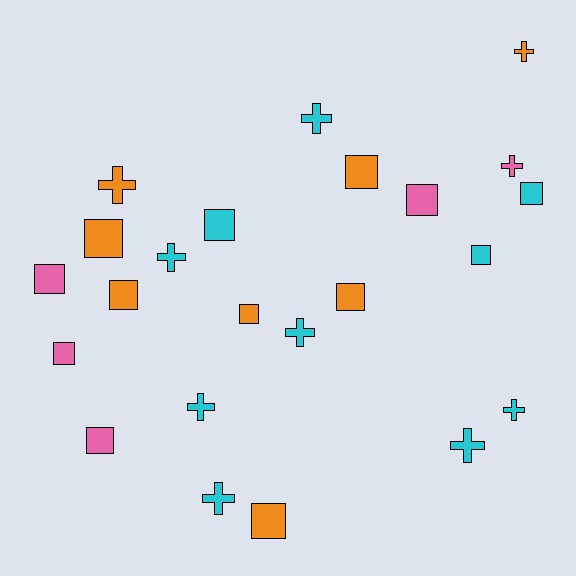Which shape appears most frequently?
Square, with 13 objects.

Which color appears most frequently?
Cyan, with 10 objects.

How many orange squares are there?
There are 6 orange squares.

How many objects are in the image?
There are 23 objects.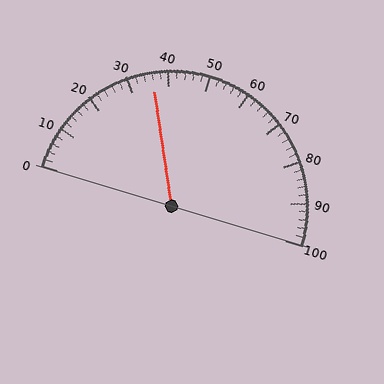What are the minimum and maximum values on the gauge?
The gauge ranges from 0 to 100.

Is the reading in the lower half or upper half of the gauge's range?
The reading is in the lower half of the range (0 to 100).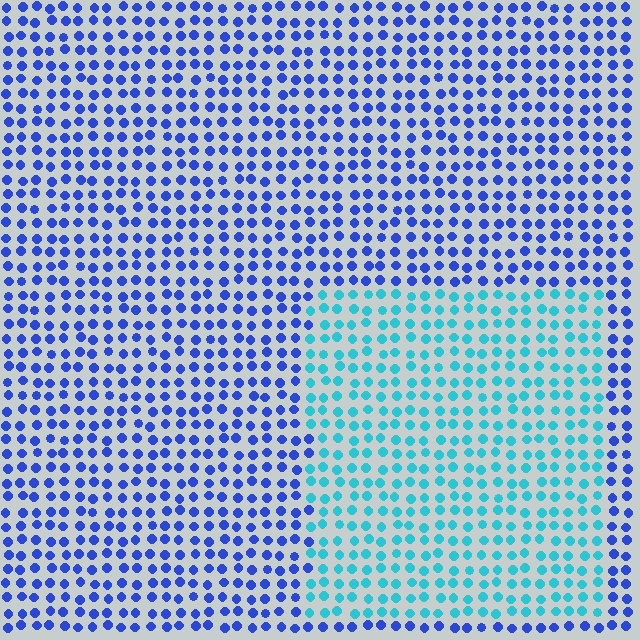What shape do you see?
I see a rectangle.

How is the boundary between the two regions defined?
The boundary is defined purely by a slight shift in hue (about 45 degrees). Spacing, size, and orientation are identical on both sides.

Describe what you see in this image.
The image is filled with small blue elements in a uniform arrangement. A rectangle-shaped region is visible where the elements are tinted to a slightly different hue, forming a subtle color boundary.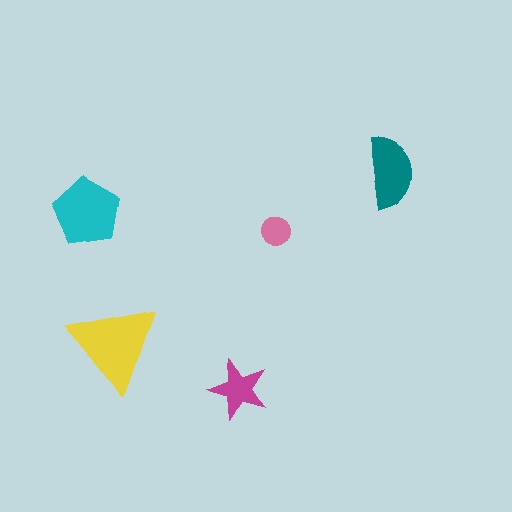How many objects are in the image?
There are 5 objects in the image.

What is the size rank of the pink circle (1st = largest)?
5th.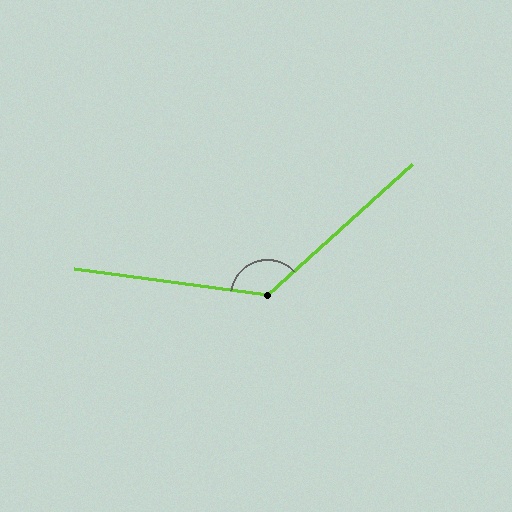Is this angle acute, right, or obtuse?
It is obtuse.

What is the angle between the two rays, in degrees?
Approximately 130 degrees.